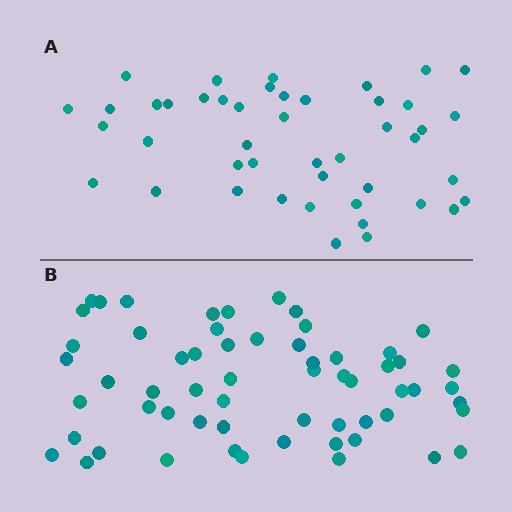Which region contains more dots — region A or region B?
Region B (the bottom region) has more dots.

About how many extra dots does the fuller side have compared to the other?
Region B has approximately 15 more dots than region A.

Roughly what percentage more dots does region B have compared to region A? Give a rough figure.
About 35% more.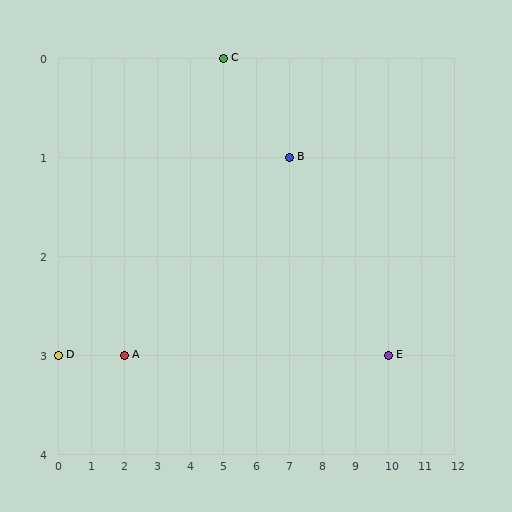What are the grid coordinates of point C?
Point C is at grid coordinates (5, 0).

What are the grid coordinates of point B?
Point B is at grid coordinates (7, 1).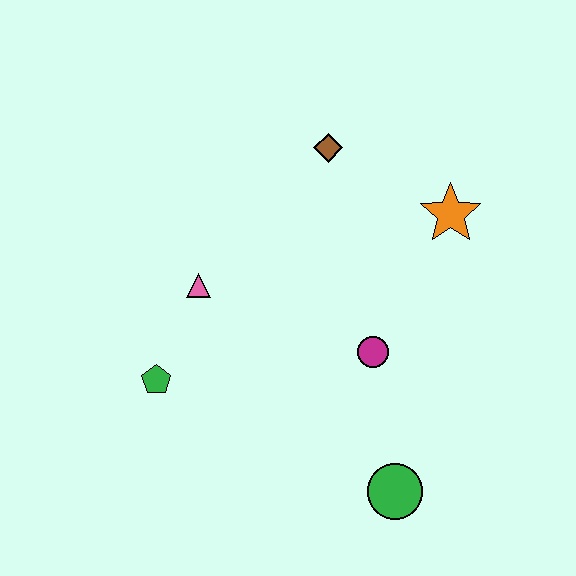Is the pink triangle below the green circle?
No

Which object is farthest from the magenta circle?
The green pentagon is farthest from the magenta circle.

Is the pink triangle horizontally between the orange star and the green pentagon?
Yes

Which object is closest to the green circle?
The magenta circle is closest to the green circle.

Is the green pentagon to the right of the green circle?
No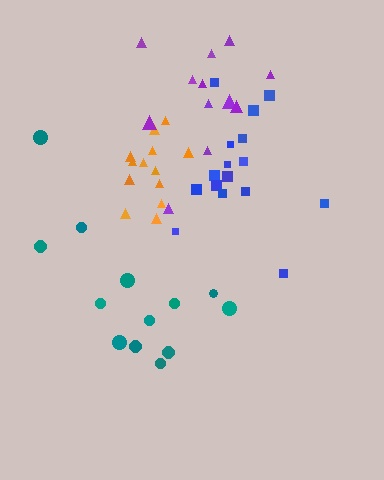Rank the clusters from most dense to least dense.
orange, blue, purple, teal.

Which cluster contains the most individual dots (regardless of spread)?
Blue (16).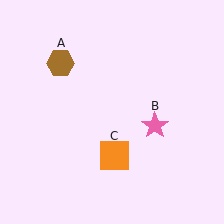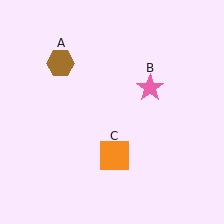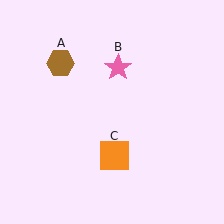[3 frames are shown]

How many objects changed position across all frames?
1 object changed position: pink star (object B).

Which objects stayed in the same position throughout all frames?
Brown hexagon (object A) and orange square (object C) remained stationary.